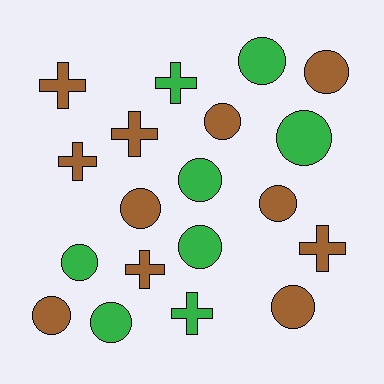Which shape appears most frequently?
Circle, with 12 objects.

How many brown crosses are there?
There are 5 brown crosses.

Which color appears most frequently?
Brown, with 11 objects.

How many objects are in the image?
There are 19 objects.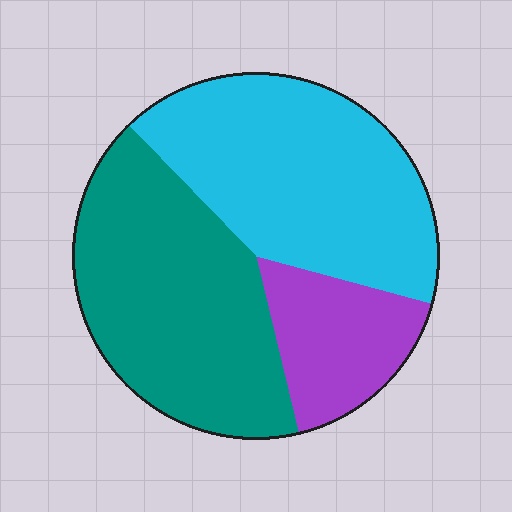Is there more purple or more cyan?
Cyan.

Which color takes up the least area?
Purple, at roughly 15%.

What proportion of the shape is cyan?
Cyan covers about 40% of the shape.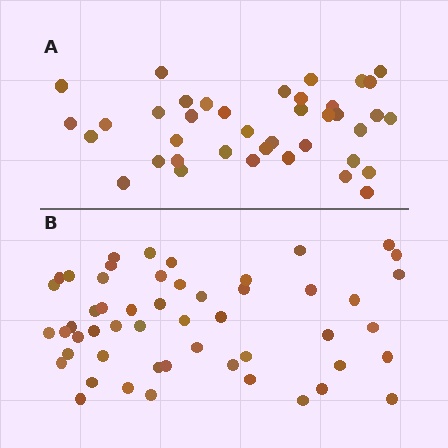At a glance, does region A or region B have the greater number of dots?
Region B (the bottom region) has more dots.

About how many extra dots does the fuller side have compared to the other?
Region B has approximately 15 more dots than region A.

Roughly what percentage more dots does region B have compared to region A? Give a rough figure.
About 35% more.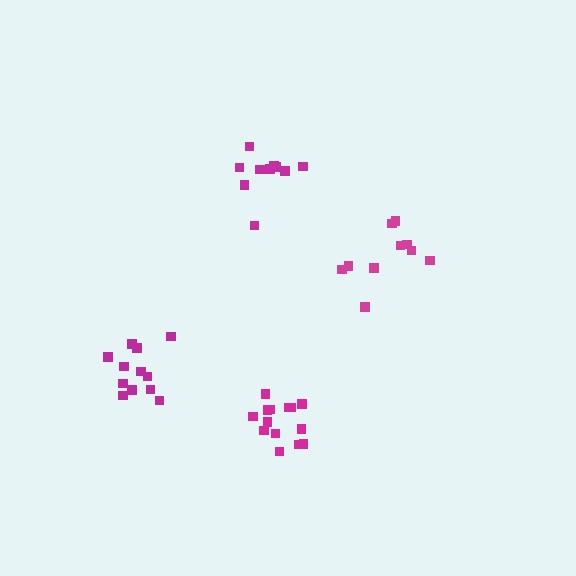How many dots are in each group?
Group 1: 10 dots, Group 2: 10 dots, Group 3: 14 dots, Group 4: 12 dots (46 total).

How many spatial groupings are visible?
There are 4 spatial groupings.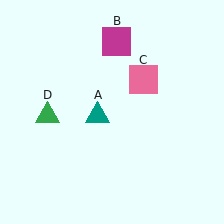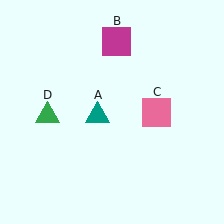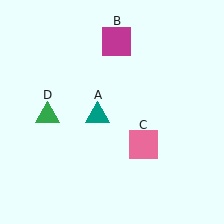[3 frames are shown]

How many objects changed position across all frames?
1 object changed position: pink square (object C).